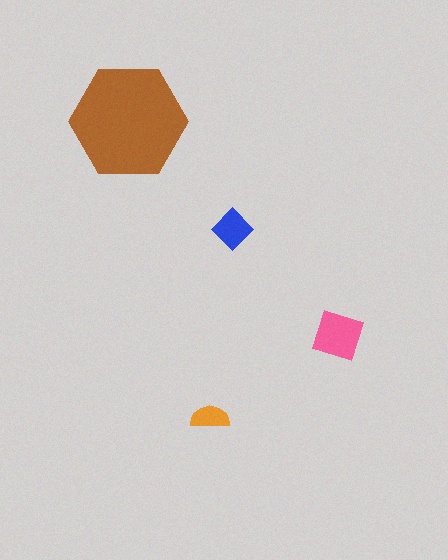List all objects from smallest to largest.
The orange semicircle, the blue diamond, the pink square, the brown hexagon.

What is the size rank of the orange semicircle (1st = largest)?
4th.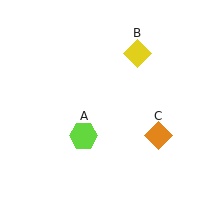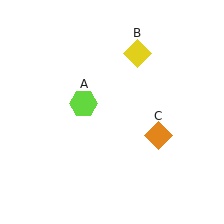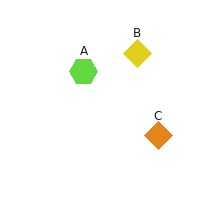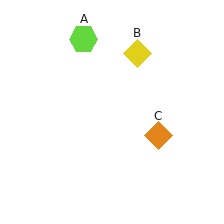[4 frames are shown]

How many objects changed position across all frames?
1 object changed position: lime hexagon (object A).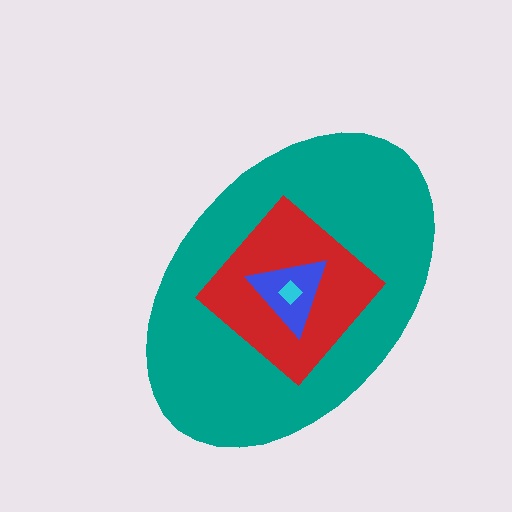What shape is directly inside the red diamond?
The blue triangle.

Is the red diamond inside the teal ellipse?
Yes.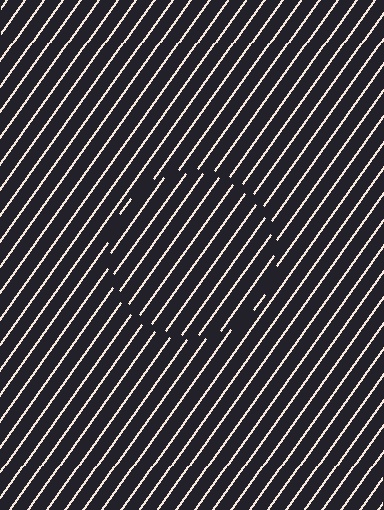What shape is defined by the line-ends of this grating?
An illusory circle. The interior of the shape contains the same grating, shifted by half a period — the contour is defined by the phase discontinuity where line-ends from the inner and outer gratings abut.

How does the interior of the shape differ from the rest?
The interior of the shape contains the same grating, shifted by half a period — the contour is defined by the phase discontinuity where line-ends from the inner and outer gratings abut.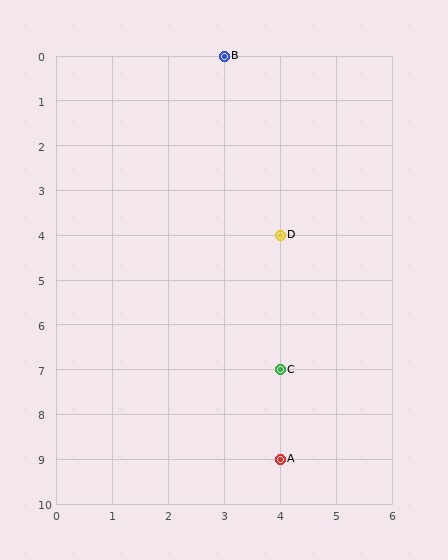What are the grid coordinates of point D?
Point D is at grid coordinates (4, 4).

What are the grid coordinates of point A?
Point A is at grid coordinates (4, 9).